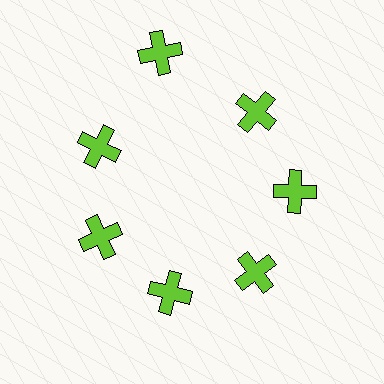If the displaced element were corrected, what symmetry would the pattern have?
It would have 7-fold rotational symmetry — the pattern would map onto itself every 51 degrees.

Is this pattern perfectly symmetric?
No. The 7 lime crosses are arranged in a ring, but one element near the 12 o'clock position is pushed outward from the center, breaking the 7-fold rotational symmetry.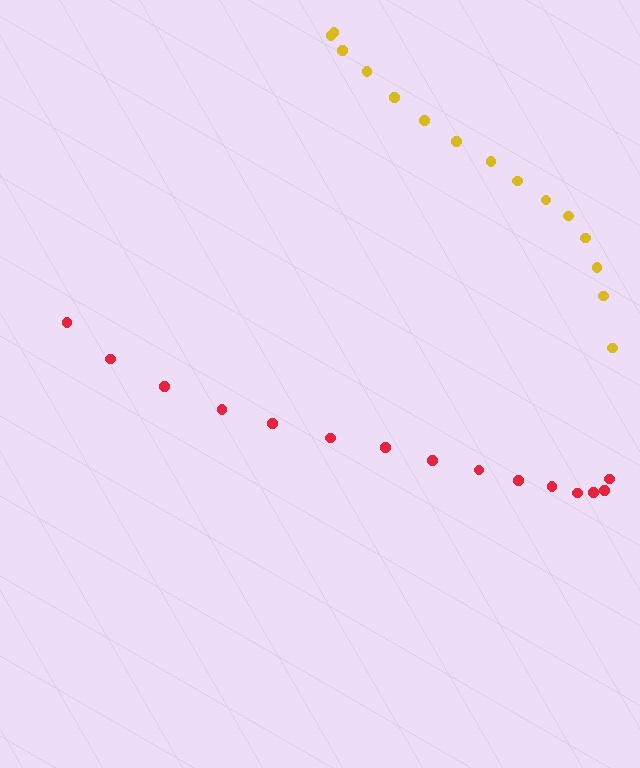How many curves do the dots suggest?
There are 2 distinct paths.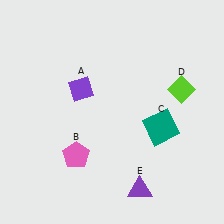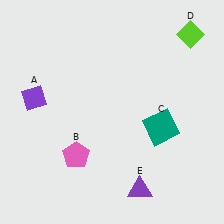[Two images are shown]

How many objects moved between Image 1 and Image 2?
2 objects moved between the two images.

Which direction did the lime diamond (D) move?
The lime diamond (D) moved up.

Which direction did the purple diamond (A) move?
The purple diamond (A) moved left.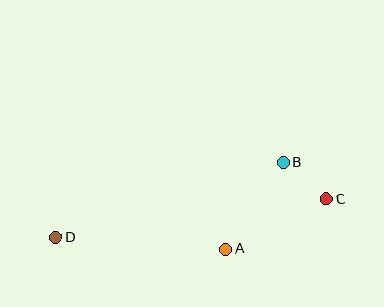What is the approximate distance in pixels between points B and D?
The distance between B and D is approximately 240 pixels.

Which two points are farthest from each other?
Points C and D are farthest from each other.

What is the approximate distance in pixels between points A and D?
The distance between A and D is approximately 170 pixels.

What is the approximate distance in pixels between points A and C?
The distance between A and C is approximately 112 pixels.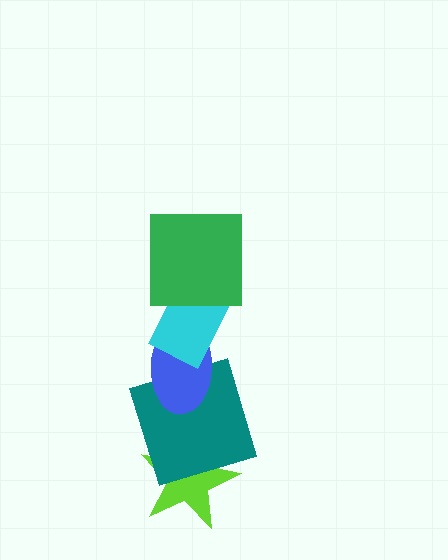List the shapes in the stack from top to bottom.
From top to bottom: the green square, the cyan rectangle, the blue ellipse, the teal square, the lime star.